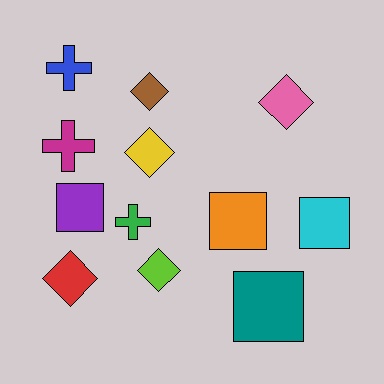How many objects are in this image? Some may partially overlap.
There are 12 objects.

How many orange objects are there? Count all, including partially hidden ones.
There is 1 orange object.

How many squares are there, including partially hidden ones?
There are 4 squares.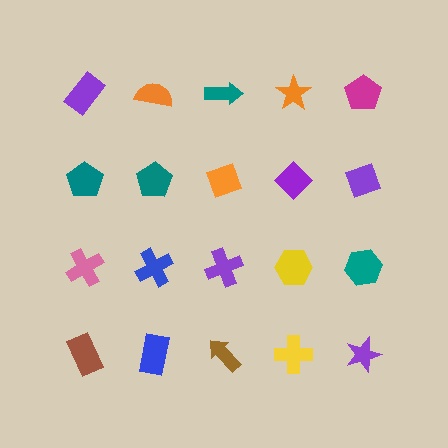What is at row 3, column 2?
A blue cross.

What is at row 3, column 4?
A yellow hexagon.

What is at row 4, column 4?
A yellow cross.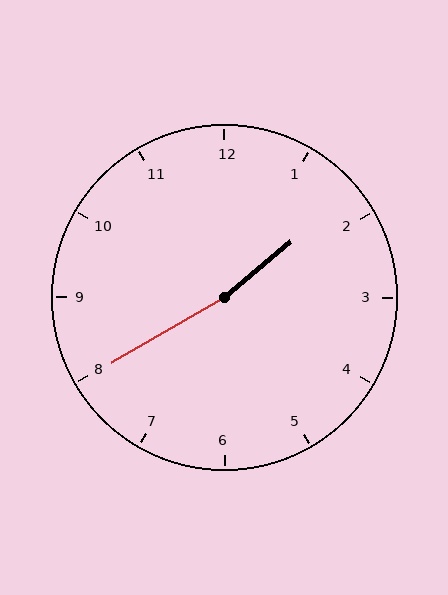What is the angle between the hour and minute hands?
Approximately 170 degrees.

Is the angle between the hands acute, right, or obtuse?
It is obtuse.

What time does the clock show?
1:40.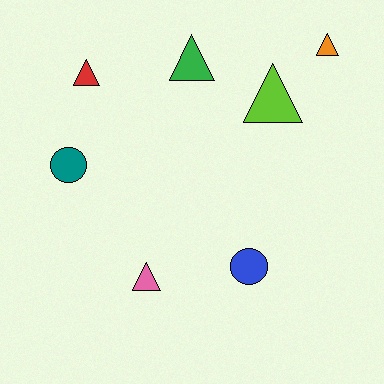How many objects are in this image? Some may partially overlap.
There are 7 objects.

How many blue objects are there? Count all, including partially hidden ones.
There is 1 blue object.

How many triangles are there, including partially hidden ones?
There are 5 triangles.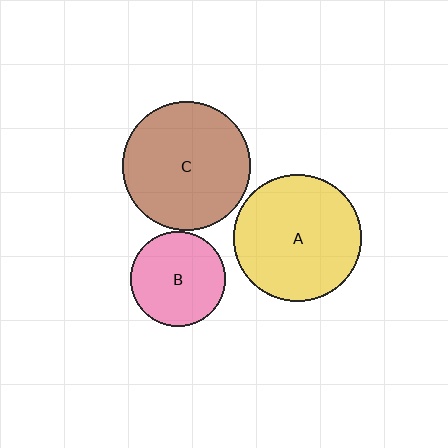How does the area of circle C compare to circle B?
Approximately 1.8 times.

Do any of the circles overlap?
No, none of the circles overlap.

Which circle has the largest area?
Circle C (brown).